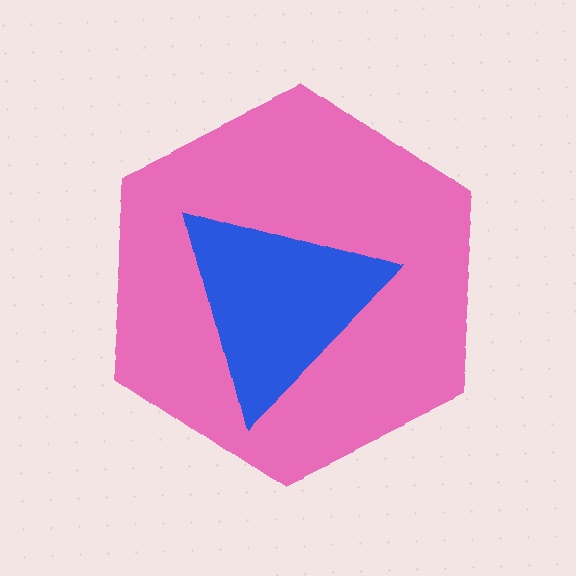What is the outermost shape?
The pink hexagon.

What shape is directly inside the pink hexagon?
The blue triangle.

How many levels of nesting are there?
2.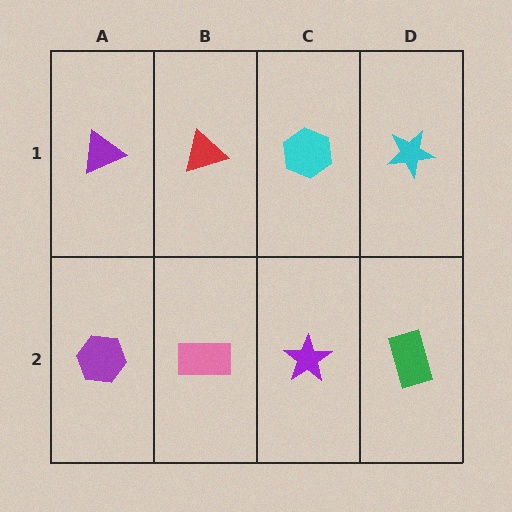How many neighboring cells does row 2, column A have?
2.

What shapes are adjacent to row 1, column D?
A green rectangle (row 2, column D), a cyan hexagon (row 1, column C).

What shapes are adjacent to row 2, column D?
A cyan star (row 1, column D), a purple star (row 2, column C).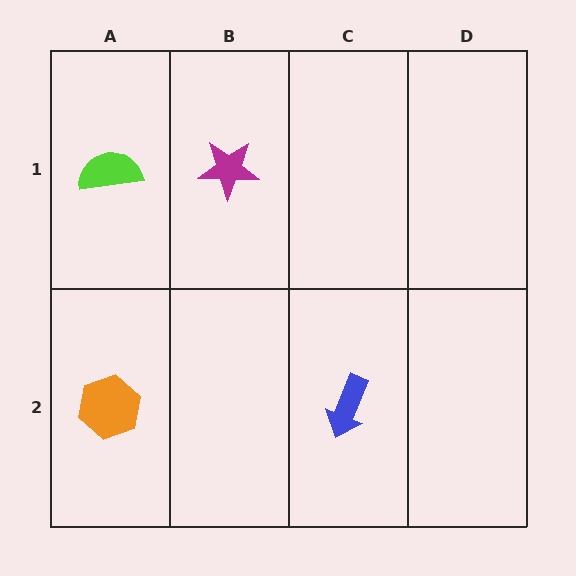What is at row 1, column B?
A magenta star.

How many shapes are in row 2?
2 shapes.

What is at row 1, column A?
A lime semicircle.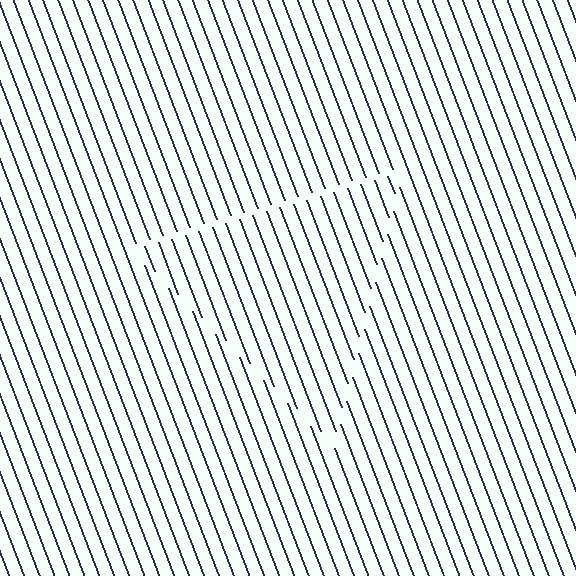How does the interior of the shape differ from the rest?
The interior of the shape contains the same grating, shifted by half a period — the contour is defined by the phase discontinuity where line-ends from the inner and outer gratings abut.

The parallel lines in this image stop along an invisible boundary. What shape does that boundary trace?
An illusory triangle. The interior of the shape contains the same grating, shifted by half a period — the contour is defined by the phase discontinuity where line-ends from the inner and outer gratings abut.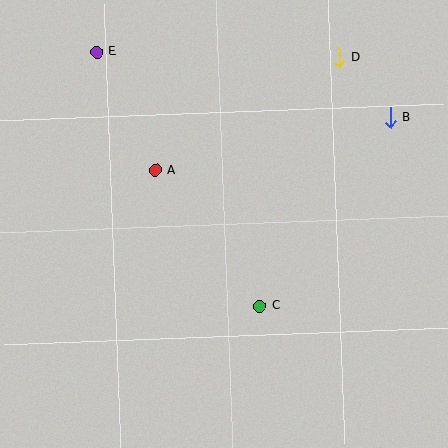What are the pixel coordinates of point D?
Point D is at (339, 57).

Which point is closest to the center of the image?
Point A at (155, 170) is closest to the center.